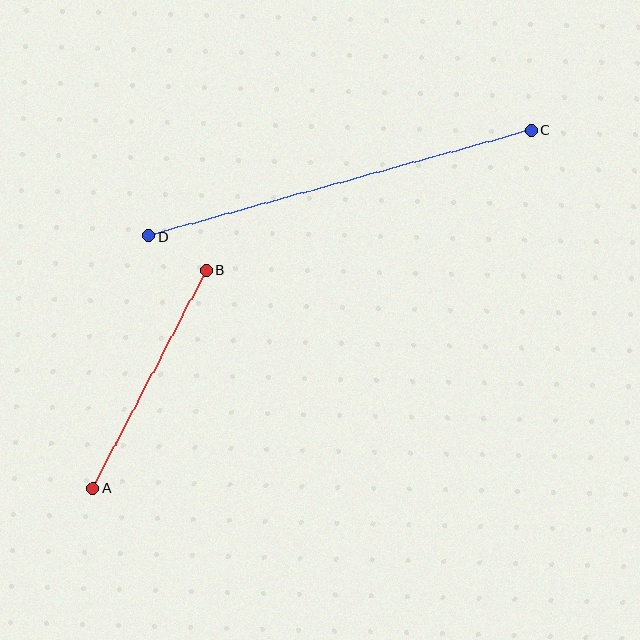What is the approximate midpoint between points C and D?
The midpoint is at approximately (340, 183) pixels.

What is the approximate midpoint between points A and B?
The midpoint is at approximately (150, 379) pixels.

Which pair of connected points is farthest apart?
Points C and D are farthest apart.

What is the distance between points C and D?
The distance is approximately 397 pixels.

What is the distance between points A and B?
The distance is approximately 245 pixels.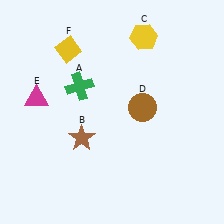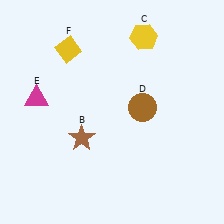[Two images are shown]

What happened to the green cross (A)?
The green cross (A) was removed in Image 2. It was in the top-left area of Image 1.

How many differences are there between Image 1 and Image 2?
There is 1 difference between the two images.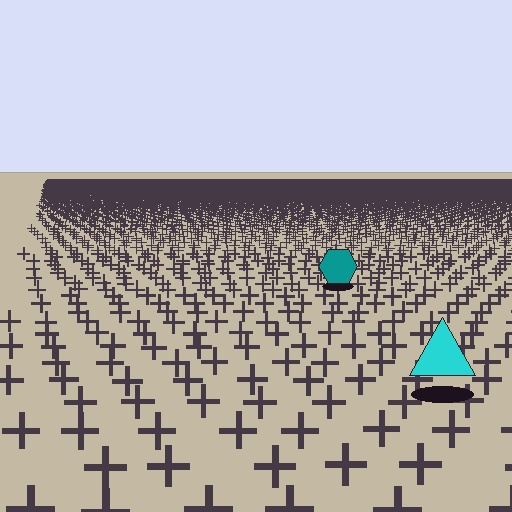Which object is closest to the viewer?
The cyan triangle is closest. The texture marks near it are larger and more spread out.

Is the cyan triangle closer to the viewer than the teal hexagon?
Yes. The cyan triangle is closer — you can tell from the texture gradient: the ground texture is coarser near it.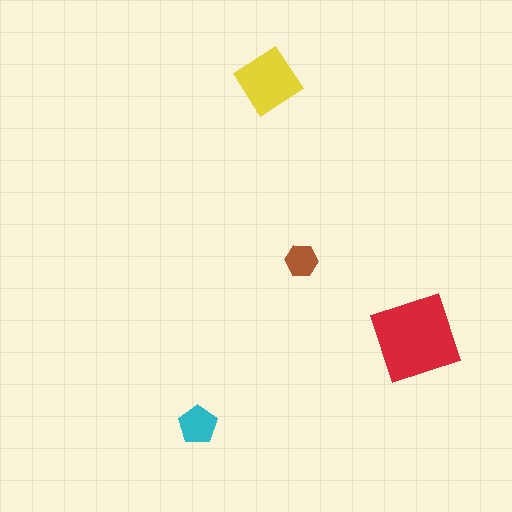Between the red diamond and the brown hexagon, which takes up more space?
The red diamond.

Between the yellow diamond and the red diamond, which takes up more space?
The red diamond.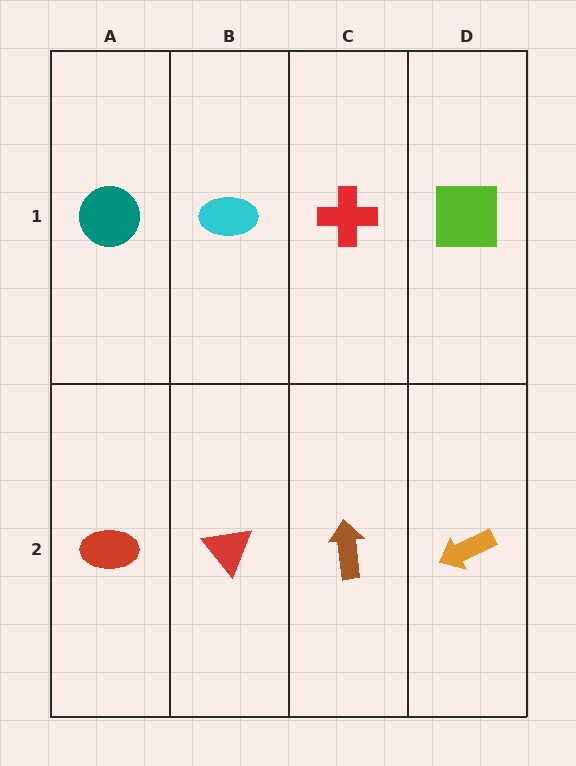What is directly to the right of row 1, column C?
A lime square.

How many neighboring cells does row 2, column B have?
3.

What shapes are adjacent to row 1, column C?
A brown arrow (row 2, column C), a cyan ellipse (row 1, column B), a lime square (row 1, column D).